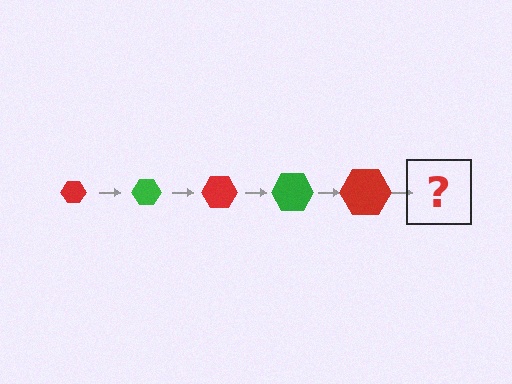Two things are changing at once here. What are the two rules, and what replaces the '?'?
The two rules are that the hexagon grows larger each step and the color cycles through red and green. The '?' should be a green hexagon, larger than the previous one.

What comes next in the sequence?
The next element should be a green hexagon, larger than the previous one.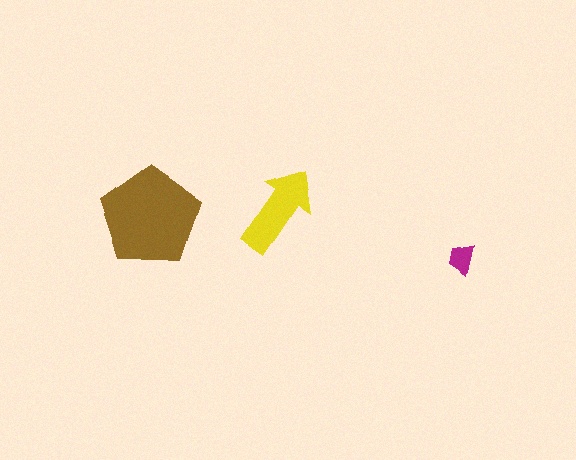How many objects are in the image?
There are 3 objects in the image.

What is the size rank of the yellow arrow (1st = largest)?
2nd.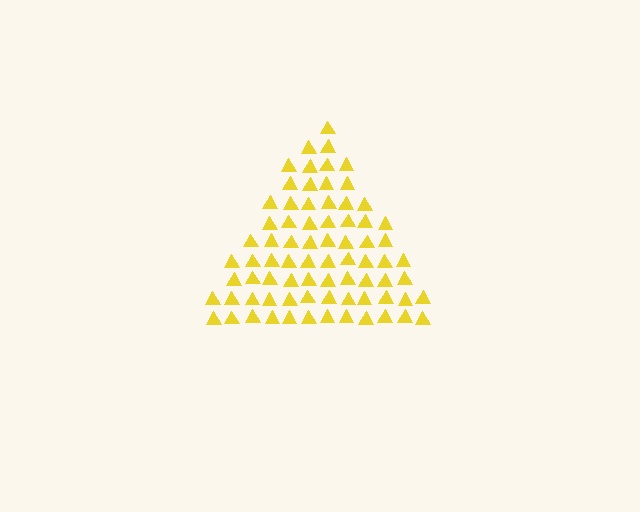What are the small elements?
The small elements are triangles.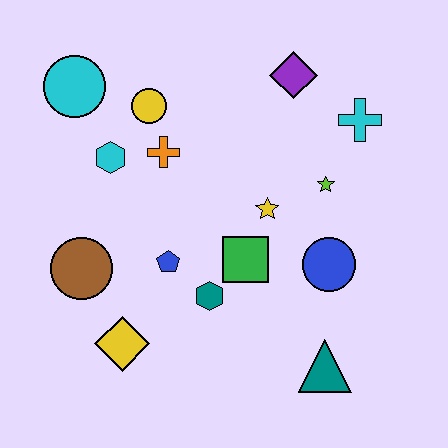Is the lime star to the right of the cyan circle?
Yes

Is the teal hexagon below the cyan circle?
Yes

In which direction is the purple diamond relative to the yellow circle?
The purple diamond is to the right of the yellow circle.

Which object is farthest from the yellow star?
The cyan circle is farthest from the yellow star.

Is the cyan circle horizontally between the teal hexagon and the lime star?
No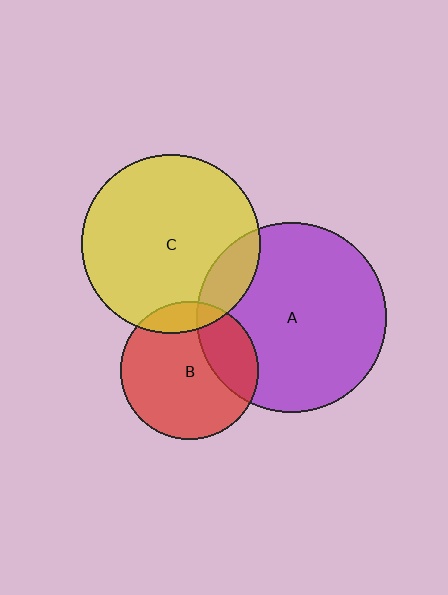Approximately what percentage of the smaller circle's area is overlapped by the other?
Approximately 15%.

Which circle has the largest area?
Circle A (purple).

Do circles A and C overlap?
Yes.